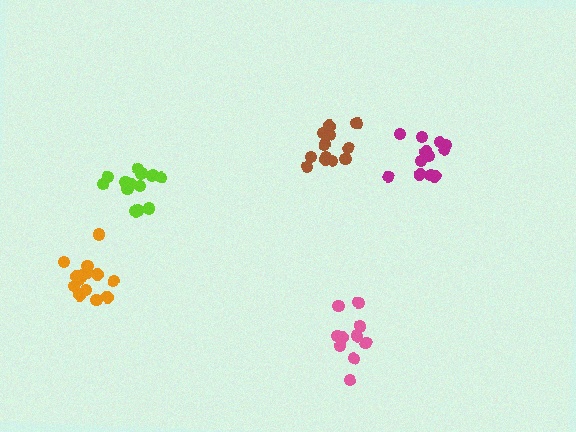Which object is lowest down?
The pink cluster is bottommost.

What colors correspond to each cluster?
The clusters are colored: lime, orange, magenta, pink, brown.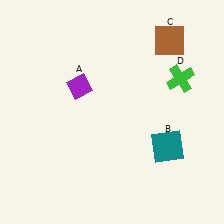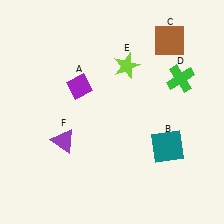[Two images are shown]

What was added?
A lime star (E), a purple triangle (F) were added in Image 2.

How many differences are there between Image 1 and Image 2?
There are 2 differences between the two images.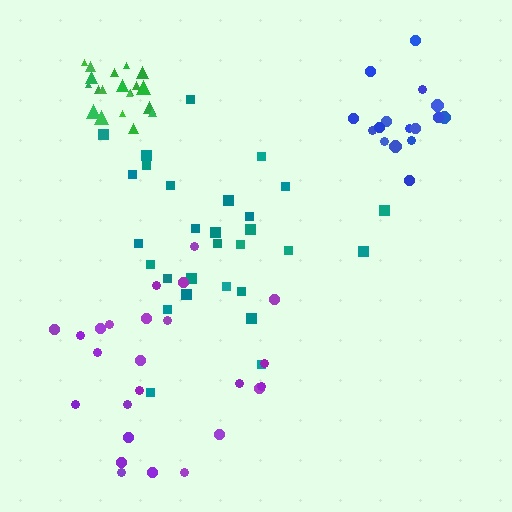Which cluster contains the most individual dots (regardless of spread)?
Teal (29).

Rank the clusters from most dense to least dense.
green, blue, purple, teal.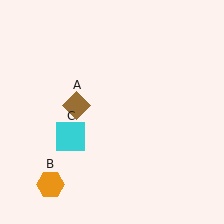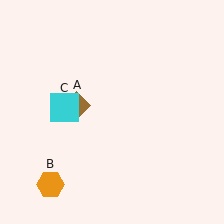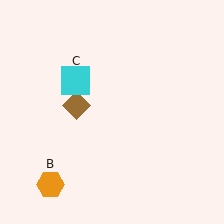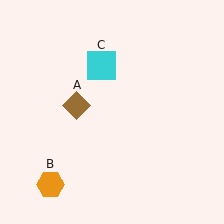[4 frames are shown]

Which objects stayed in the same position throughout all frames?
Brown diamond (object A) and orange hexagon (object B) remained stationary.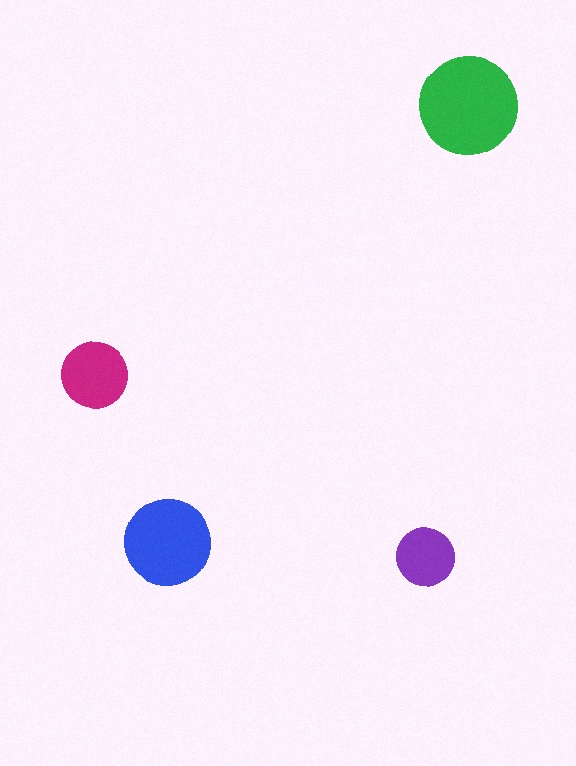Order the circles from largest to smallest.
the green one, the blue one, the magenta one, the purple one.